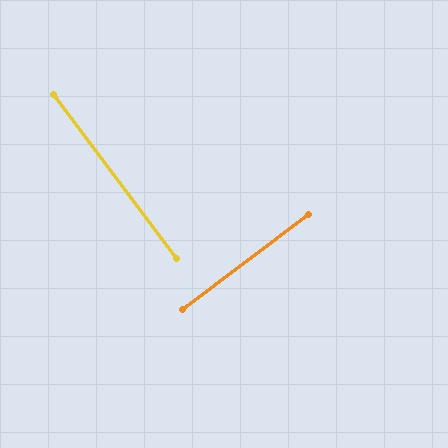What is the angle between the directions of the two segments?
Approximately 90 degrees.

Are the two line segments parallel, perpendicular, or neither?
Perpendicular — they meet at approximately 90°.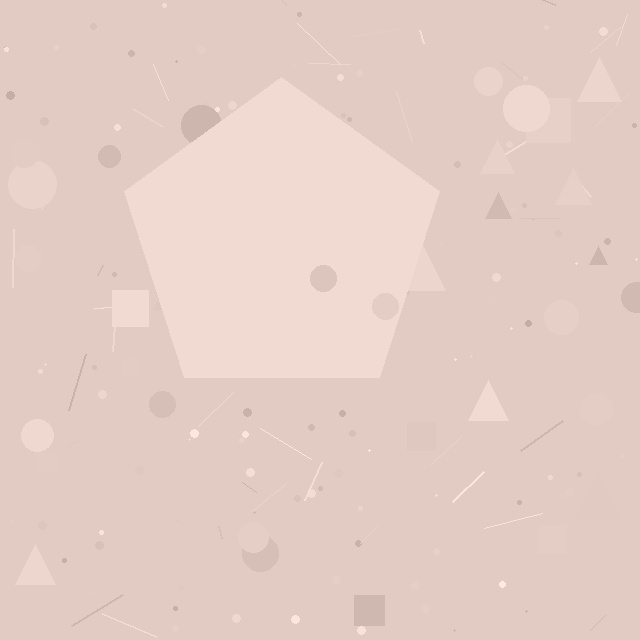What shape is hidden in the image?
A pentagon is hidden in the image.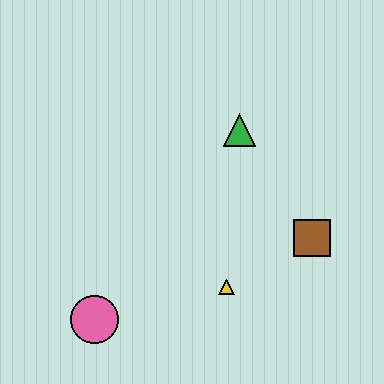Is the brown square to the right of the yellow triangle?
Yes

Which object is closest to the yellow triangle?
The brown square is closest to the yellow triangle.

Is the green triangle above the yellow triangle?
Yes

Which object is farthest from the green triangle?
The pink circle is farthest from the green triangle.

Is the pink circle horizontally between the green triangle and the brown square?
No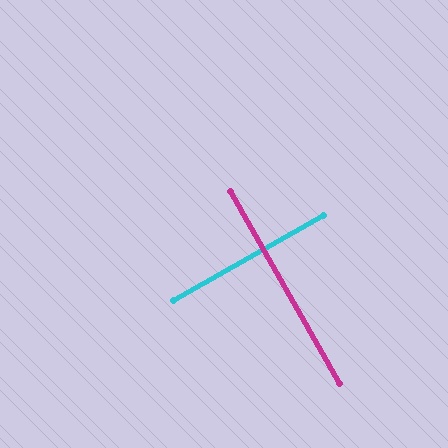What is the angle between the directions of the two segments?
Approximately 90 degrees.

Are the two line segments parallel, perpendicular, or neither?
Perpendicular — they meet at approximately 90°.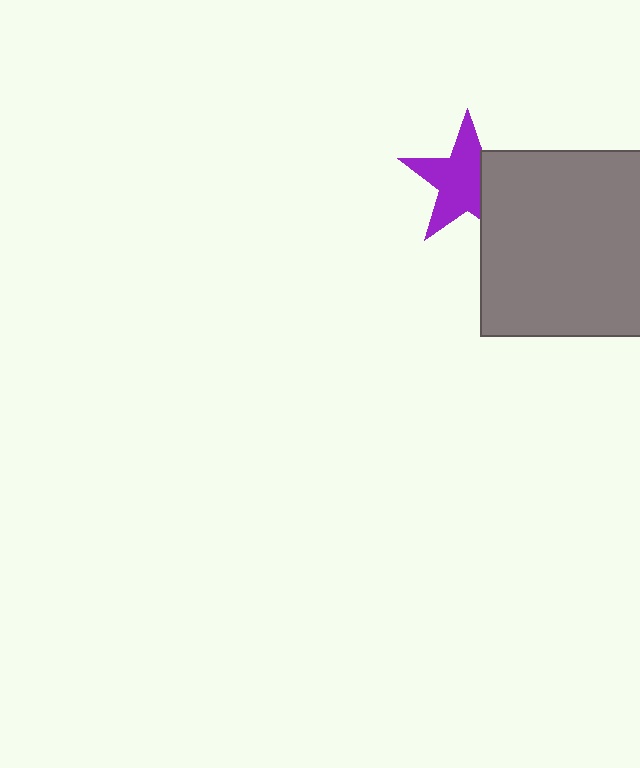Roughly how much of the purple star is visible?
Most of it is visible (roughly 67%).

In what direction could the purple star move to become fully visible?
The purple star could move left. That would shift it out from behind the gray square entirely.